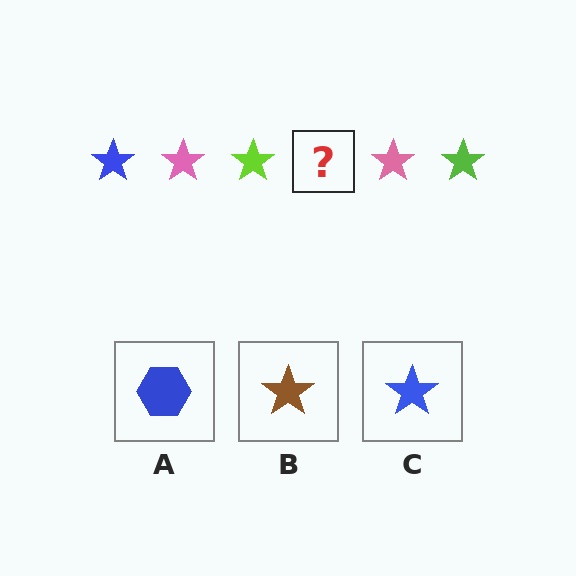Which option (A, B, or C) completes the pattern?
C.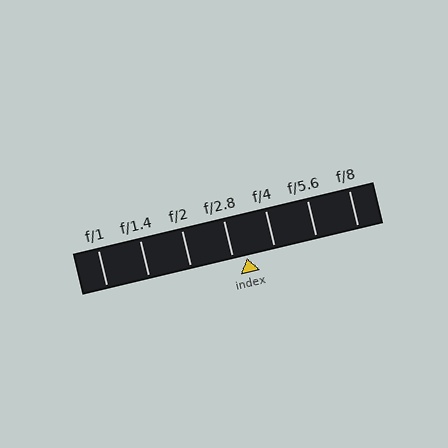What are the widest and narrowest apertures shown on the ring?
The widest aperture shown is f/1 and the narrowest is f/8.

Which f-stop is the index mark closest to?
The index mark is closest to f/2.8.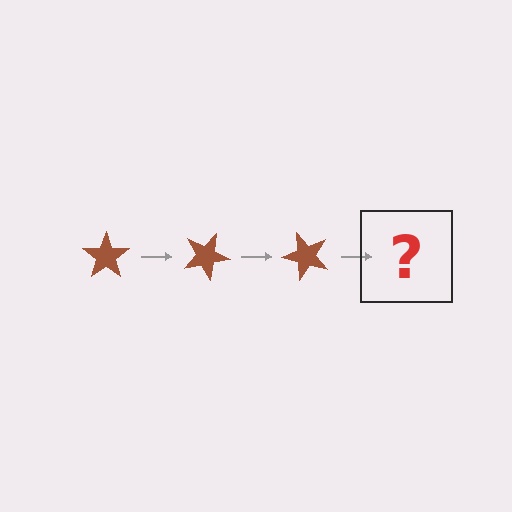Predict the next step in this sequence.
The next step is a brown star rotated 75 degrees.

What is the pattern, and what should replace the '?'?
The pattern is that the star rotates 25 degrees each step. The '?' should be a brown star rotated 75 degrees.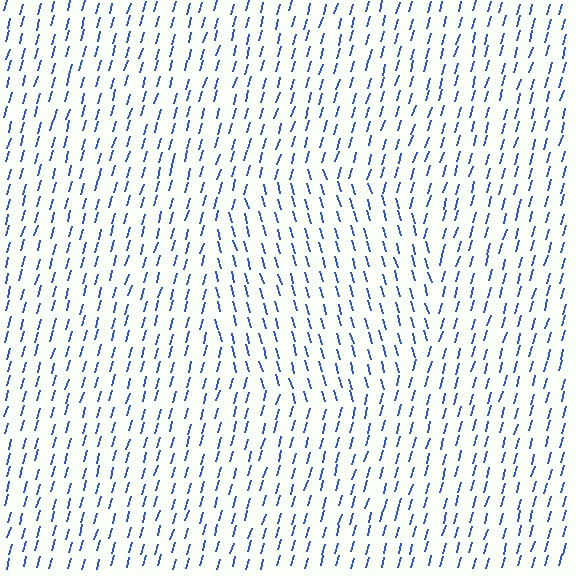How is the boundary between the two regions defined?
The boundary is defined purely by a change in line orientation (approximately 32 degrees difference). All lines are the same color and thickness.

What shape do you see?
I see a circle.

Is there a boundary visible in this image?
Yes, there is a texture boundary formed by a change in line orientation.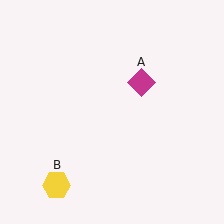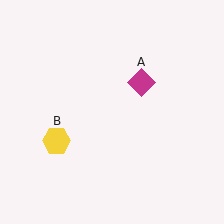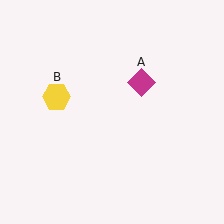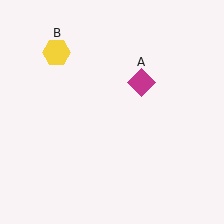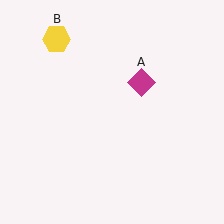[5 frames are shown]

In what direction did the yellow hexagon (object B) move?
The yellow hexagon (object B) moved up.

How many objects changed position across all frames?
1 object changed position: yellow hexagon (object B).